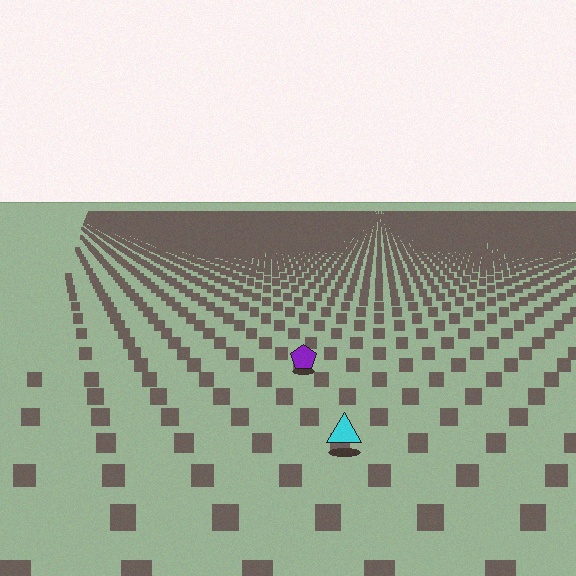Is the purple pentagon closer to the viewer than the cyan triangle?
No. The cyan triangle is closer — you can tell from the texture gradient: the ground texture is coarser near it.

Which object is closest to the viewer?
The cyan triangle is closest. The texture marks near it are larger and more spread out.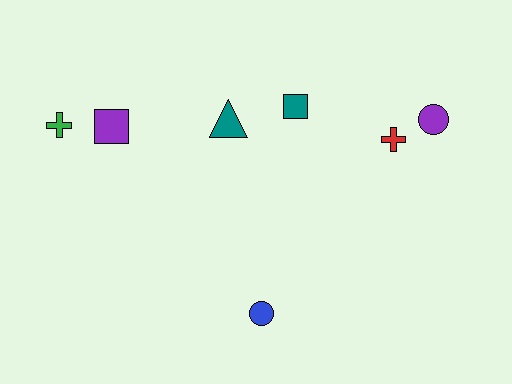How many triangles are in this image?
There is 1 triangle.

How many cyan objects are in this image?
There are no cyan objects.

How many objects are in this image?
There are 7 objects.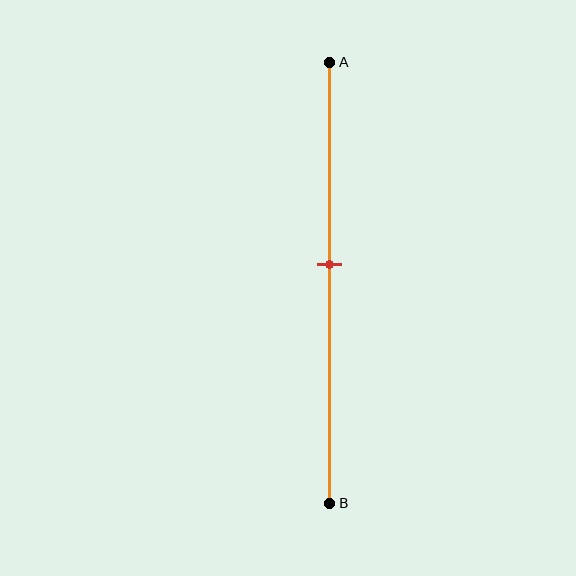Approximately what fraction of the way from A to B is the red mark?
The red mark is approximately 45% of the way from A to B.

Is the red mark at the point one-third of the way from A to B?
No, the mark is at about 45% from A, not at the 33% one-third point.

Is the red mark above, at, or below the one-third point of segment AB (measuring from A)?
The red mark is below the one-third point of segment AB.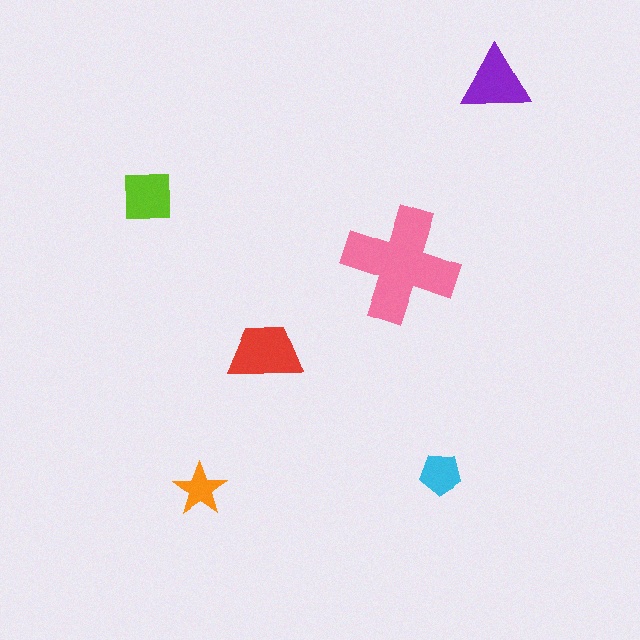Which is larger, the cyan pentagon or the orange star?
The cyan pentagon.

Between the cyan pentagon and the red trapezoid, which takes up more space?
The red trapezoid.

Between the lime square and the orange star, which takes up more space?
The lime square.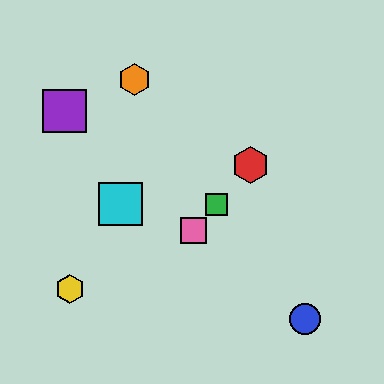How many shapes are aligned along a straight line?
3 shapes (the red hexagon, the green square, the pink square) are aligned along a straight line.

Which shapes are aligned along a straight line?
The red hexagon, the green square, the pink square are aligned along a straight line.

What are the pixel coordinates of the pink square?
The pink square is at (193, 231).